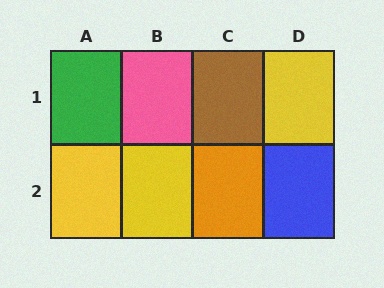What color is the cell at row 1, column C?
Brown.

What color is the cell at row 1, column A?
Green.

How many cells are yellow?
3 cells are yellow.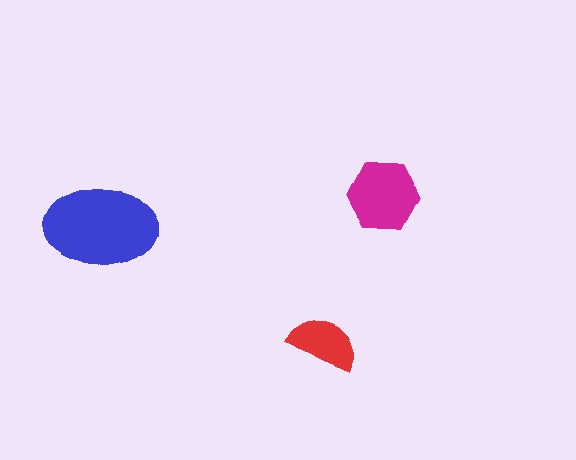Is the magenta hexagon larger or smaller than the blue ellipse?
Smaller.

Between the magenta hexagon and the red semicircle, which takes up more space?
The magenta hexagon.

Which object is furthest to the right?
The magenta hexagon is rightmost.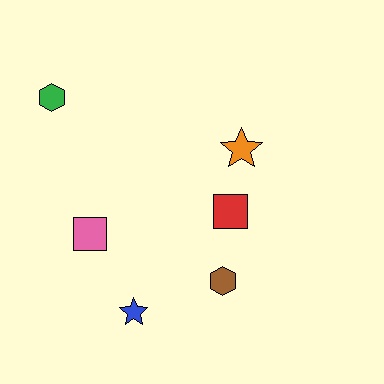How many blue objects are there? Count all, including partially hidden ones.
There is 1 blue object.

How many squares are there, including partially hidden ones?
There are 2 squares.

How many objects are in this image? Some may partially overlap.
There are 6 objects.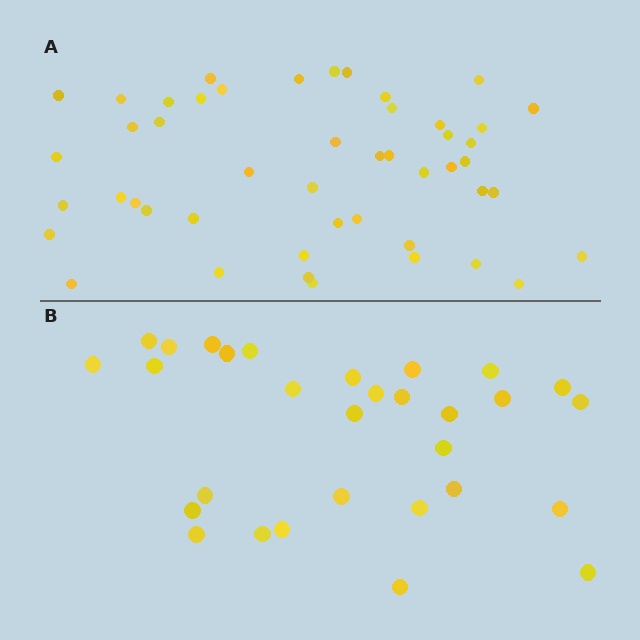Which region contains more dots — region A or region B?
Region A (the top region) has more dots.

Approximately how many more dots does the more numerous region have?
Region A has approximately 20 more dots than region B.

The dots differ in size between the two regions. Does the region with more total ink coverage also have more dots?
No. Region B has more total ink coverage because its dots are larger, but region A actually contains more individual dots. Total area can be misleading — the number of items is what matters here.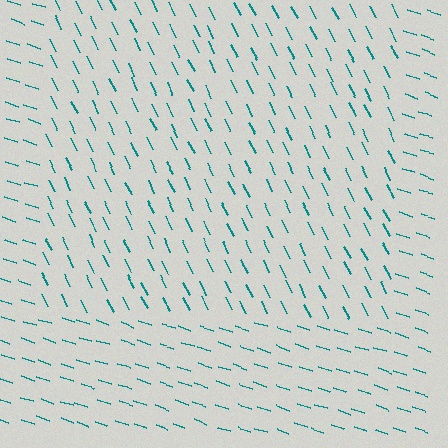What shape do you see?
I see a rectangle.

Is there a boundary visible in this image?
Yes, there is a texture boundary formed by a change in line orientation.